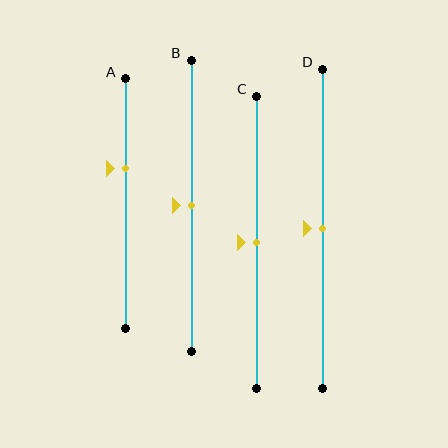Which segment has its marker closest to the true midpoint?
Segment B has its marker closest to the true midpoint.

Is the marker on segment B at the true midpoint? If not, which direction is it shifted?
Yes, the marker on segment B is at the true midpoint.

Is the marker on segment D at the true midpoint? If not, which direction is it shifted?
Yes, the marker on segment D is at the true midpoint.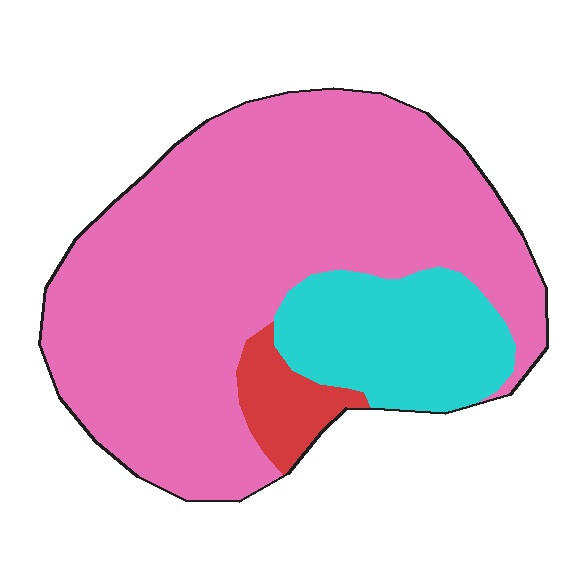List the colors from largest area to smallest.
From largest to smallest: pink, cyan, red.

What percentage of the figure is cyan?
Cyan covers 19% of the figure.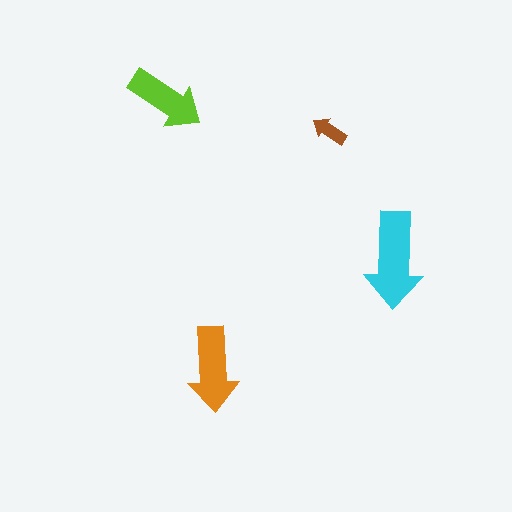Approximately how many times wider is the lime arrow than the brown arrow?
About 2 times wider.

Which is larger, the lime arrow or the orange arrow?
The orange one.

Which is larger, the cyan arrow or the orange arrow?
The cyan one.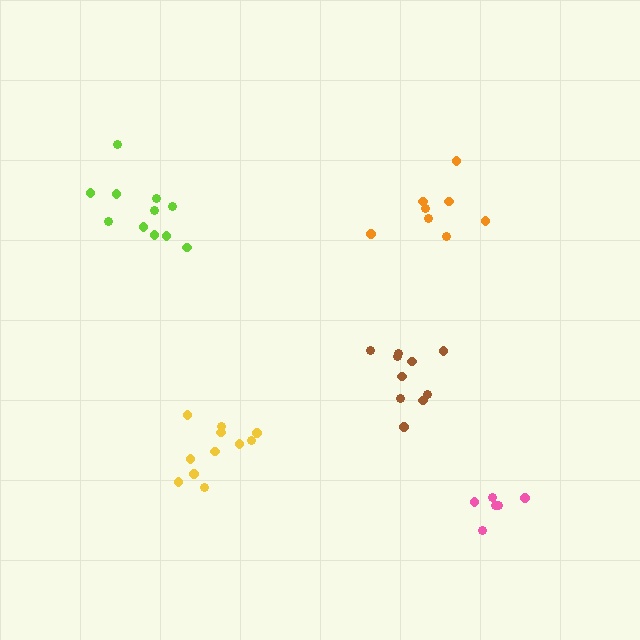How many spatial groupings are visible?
There are 5 spatial groupings.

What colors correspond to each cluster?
The clusters are colored: lime, orange, brown, yellow, pink.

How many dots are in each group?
Group 1: 11 dots, Group 2: 8 dots, Group 3: 10 dots, Group 4: 11 dots, Group 5: 6 dots (46 total).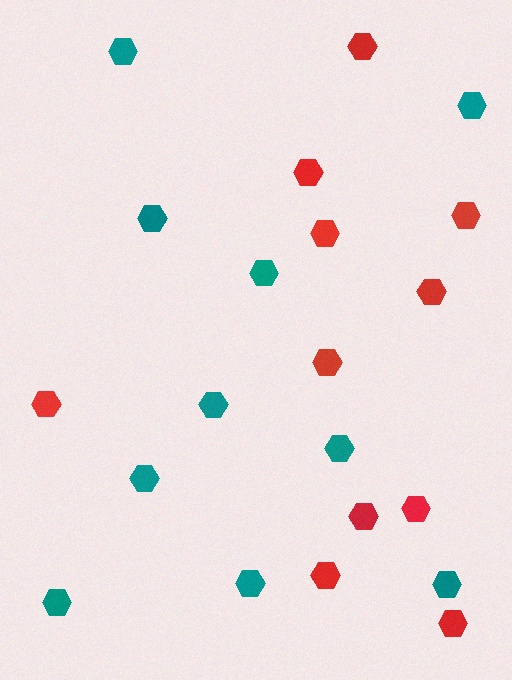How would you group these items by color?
There are 2 groups: one group of teal hexagons (10) and one group of red hexagons (11).